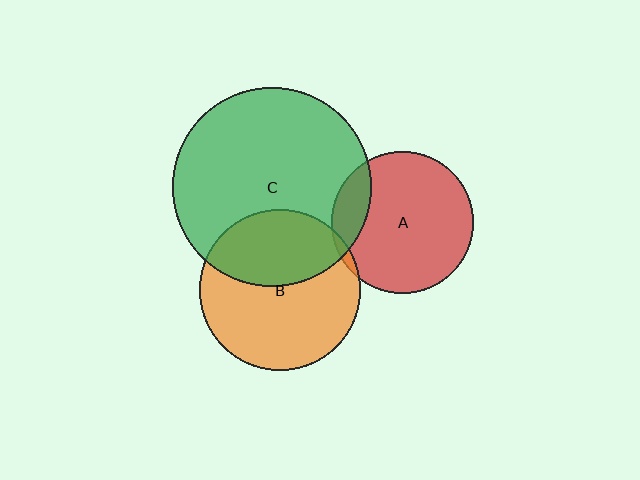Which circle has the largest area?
Circle C (green).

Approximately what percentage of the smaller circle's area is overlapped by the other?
Approximately 40%.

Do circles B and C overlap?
Yes.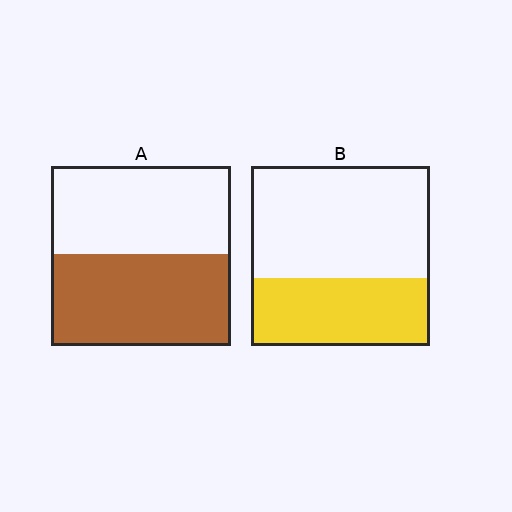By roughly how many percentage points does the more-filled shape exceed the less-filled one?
By roughly 15 percentage points (A over B).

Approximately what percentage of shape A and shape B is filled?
A is approximately 50% and B is approximately 40%.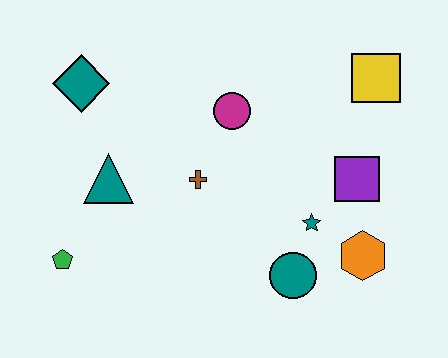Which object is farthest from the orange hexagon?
The teal diamond is farthest from the orange hexagon.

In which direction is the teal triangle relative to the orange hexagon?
The teal triangle is to the left of the orange hexagon.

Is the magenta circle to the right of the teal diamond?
Yes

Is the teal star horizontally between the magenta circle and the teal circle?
No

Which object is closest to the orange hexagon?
The teal star is closest to the orange hexagon.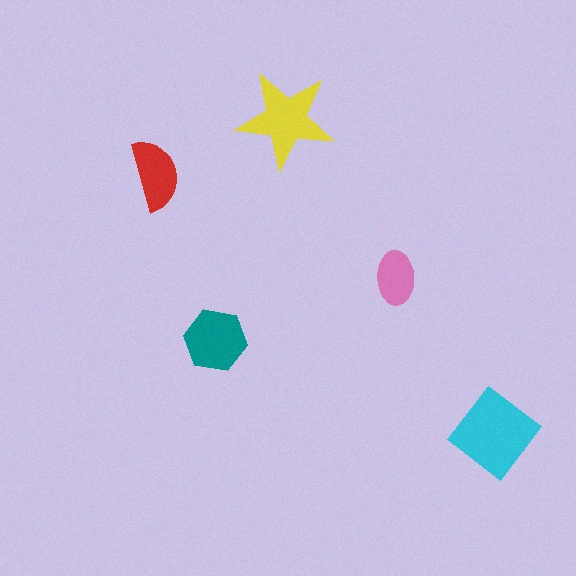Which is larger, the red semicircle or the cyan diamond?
The cyan diamond.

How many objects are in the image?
There are 5 objects in the image.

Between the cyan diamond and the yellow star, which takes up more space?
The cyan diamond.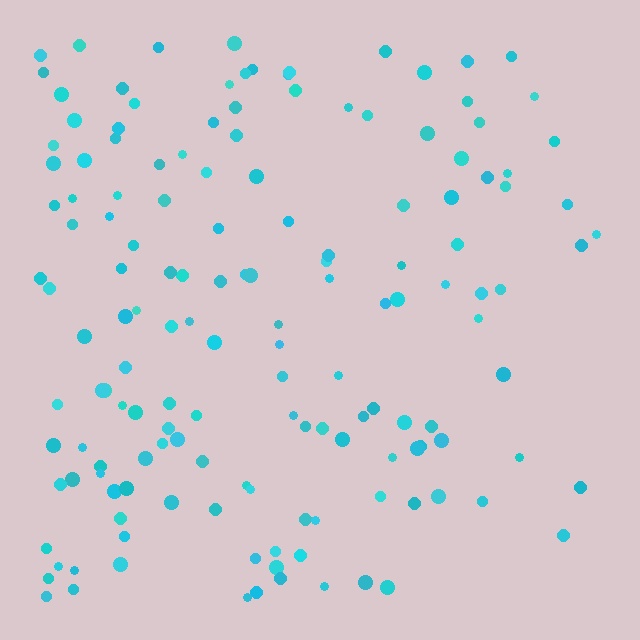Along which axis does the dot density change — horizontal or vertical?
Horizontal.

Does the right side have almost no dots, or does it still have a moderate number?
Still a moderate number, just noticeably fewer than the left.